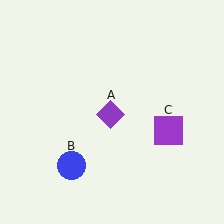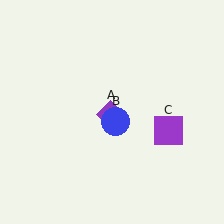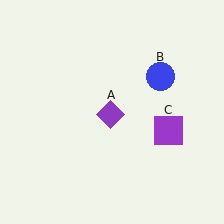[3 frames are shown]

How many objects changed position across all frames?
1 object changed position: blue circle (object B).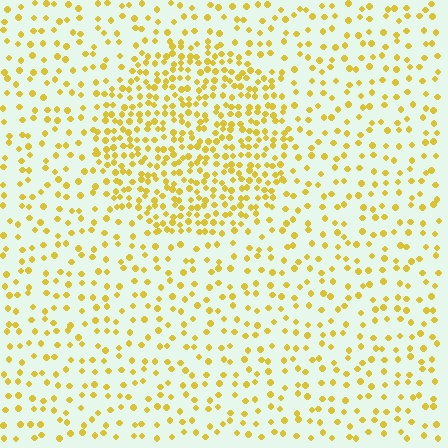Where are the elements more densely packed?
The elements are more densely packed inside the circle boundary.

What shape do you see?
I see a circle.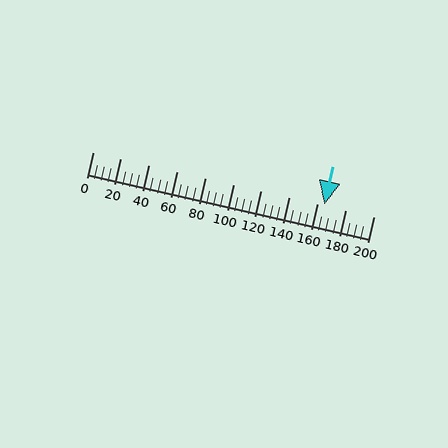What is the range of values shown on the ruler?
The ruler shows values from 0 to 200.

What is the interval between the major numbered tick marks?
The major tick marks are spaced 20 units apart.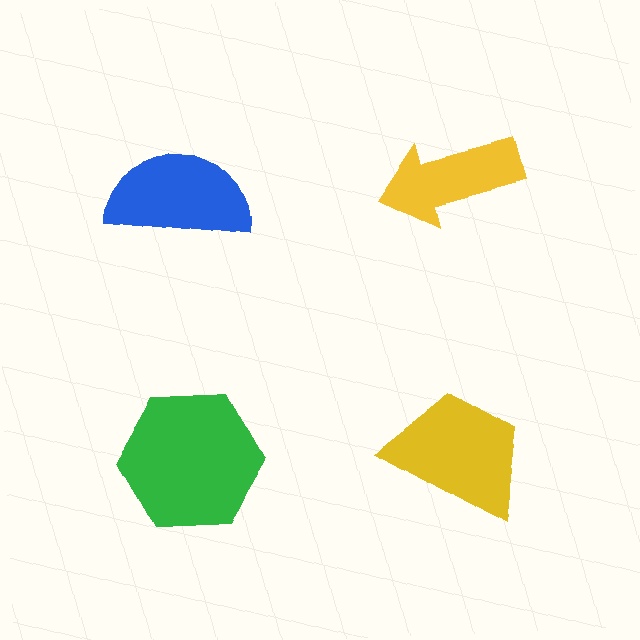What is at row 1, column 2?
A yellow arrow.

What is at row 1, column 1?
A blue semicircle.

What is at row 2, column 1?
A green hexagon.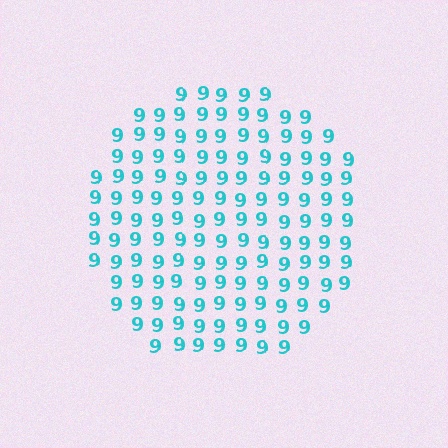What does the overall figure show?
The overall figure shows a circle.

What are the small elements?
The small elements are digit 9's.